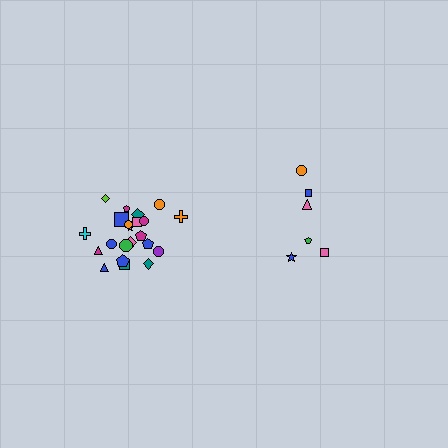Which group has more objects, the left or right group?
The left group.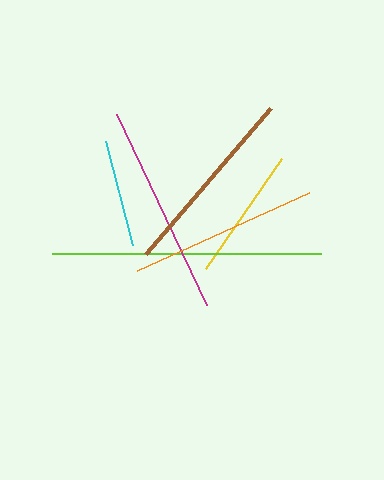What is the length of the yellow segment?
The yellow segment is approximately 133 pixels long.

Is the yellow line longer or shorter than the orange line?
The orange line is longer than the yellow line.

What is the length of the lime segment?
The lime segment is approximately 269 pixels long.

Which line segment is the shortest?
The cyan line is the shortest at approximately 108 pixels.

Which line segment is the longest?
The lime line is the longest at approximately 269 pixels.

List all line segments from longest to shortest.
From longest to shortest: lime, magenta, brown, orange, yellow, cyan.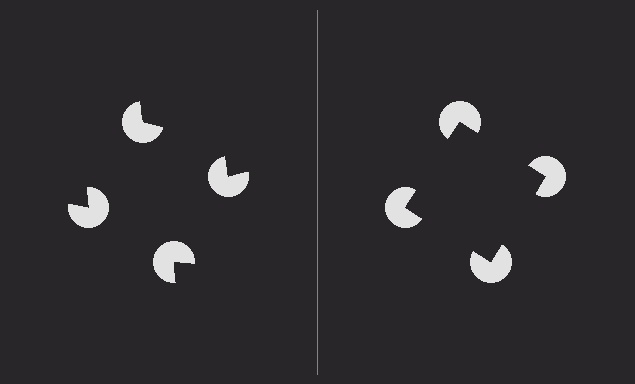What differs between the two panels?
The pac-man discs are positioned identically on both sides; only the wedge orientations differ. On the right they align to a square; on the left they are misaligned.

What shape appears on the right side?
An illusory square.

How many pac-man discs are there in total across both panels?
8 — 4 on each side.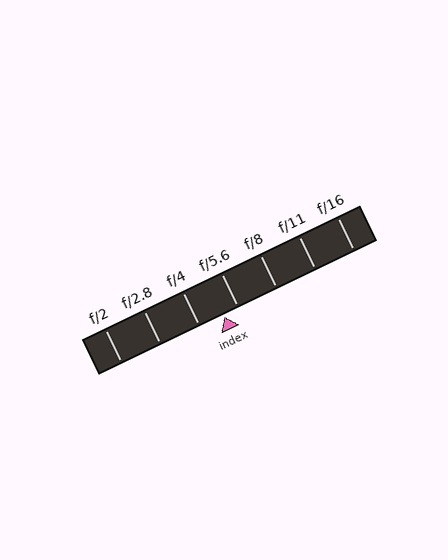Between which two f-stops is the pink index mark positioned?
The index mark is between f/4 and f/5.6.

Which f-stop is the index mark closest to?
The index mark is closest to f/5.6.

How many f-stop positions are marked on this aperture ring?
There are 7 f-stop positions marked.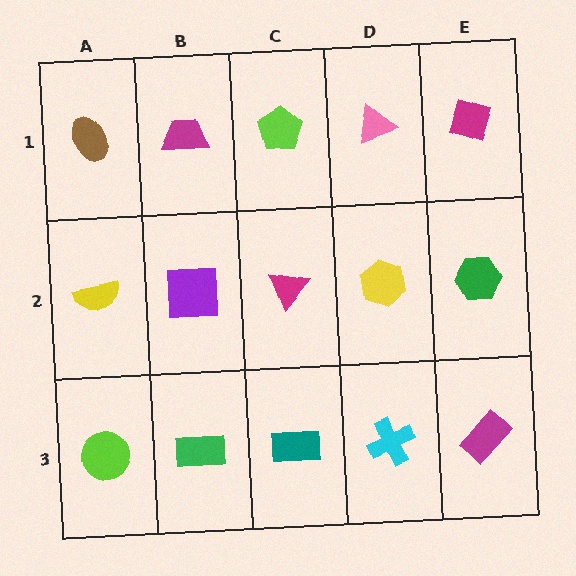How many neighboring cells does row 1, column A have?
2.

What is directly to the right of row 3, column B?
A teal rectangle.